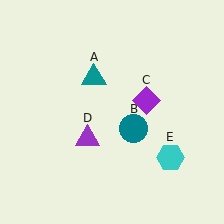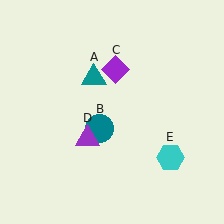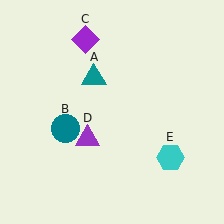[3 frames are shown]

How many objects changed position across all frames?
2 objects changed position: teal circle (object B), purple diamond (object C).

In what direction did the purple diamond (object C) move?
The purple diamond (object C) moved up and to the left.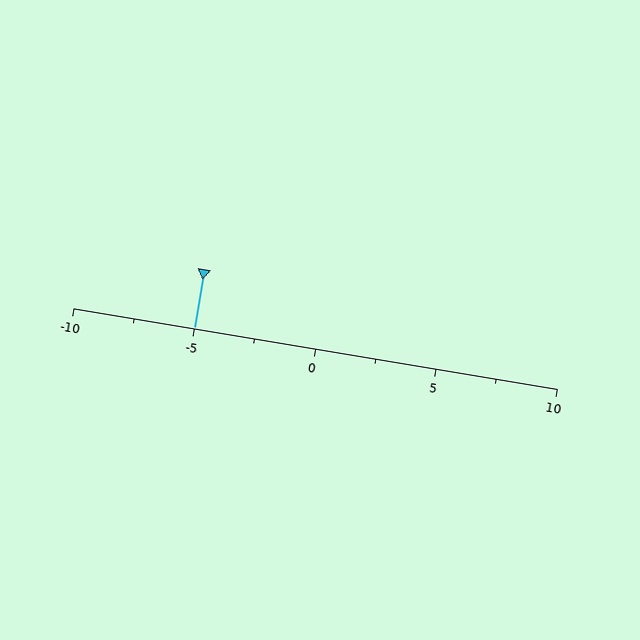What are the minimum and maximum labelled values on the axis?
The axis runs from -10 to 10.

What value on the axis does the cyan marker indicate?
The marker indicates approximately -5.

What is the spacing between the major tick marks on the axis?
The major ticks are spaced 5 apart.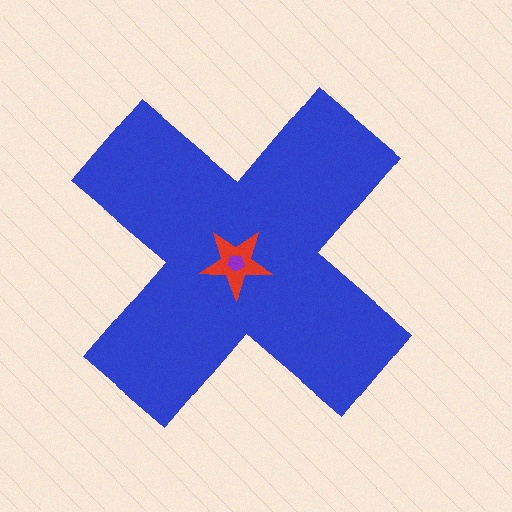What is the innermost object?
The purple pentagon.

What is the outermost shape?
The blue cross.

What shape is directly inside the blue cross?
The red star.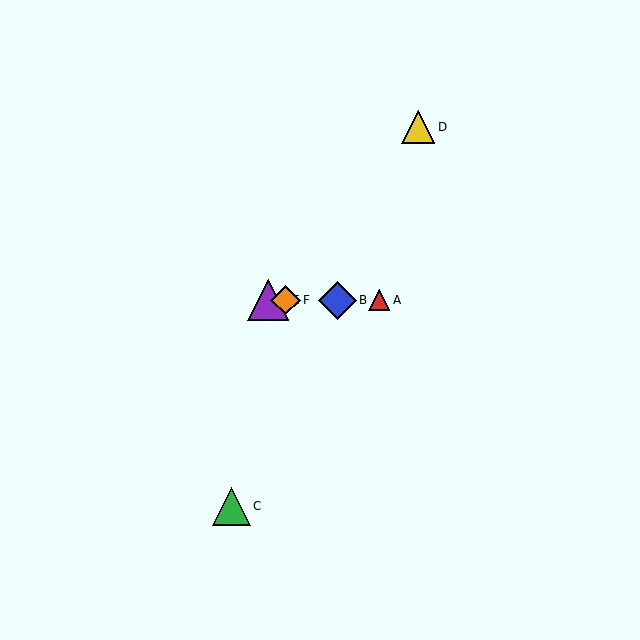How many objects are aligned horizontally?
4 objects (A, B, E, F) are aligned horizontally.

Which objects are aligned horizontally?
Objects A, B, E, F are aligned horizontally.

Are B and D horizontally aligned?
No, B is at y≈300 and D is at y≈127.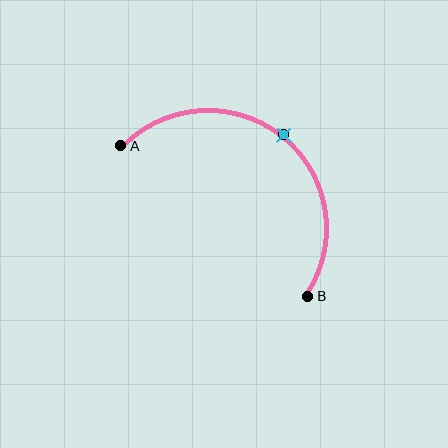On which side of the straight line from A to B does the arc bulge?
The arc bulges above and to the right of the straight line connecting A and B.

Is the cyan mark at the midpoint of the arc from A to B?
Yes. The cyan mark lies on the arc at equal arc-length from both A and B — it is the arc midpoint.